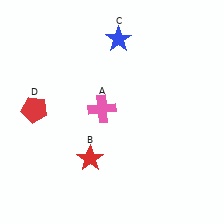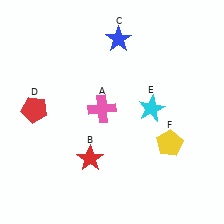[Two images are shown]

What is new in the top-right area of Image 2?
A cyan star (E) was added in the top-right area of Image 2.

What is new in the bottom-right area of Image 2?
A yellow pentagon (F) was added in the bottom-right area of Image 2.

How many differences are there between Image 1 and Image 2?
There are 2 differences between the two images.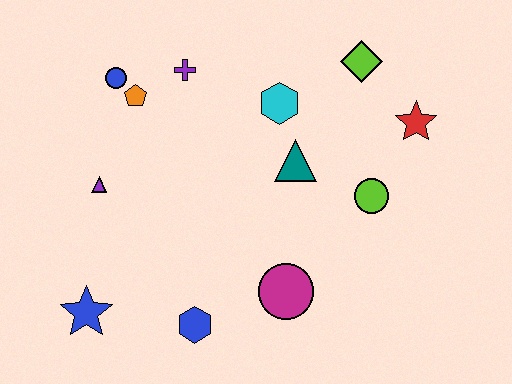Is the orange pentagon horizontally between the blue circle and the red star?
Yes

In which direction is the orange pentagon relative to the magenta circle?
The orange pentagon is above the magenta circle.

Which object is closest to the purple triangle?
The orange pentagon is closest to the purple triangle.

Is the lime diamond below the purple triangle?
No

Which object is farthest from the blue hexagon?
The lime diamond is farthest from the blue hexagon.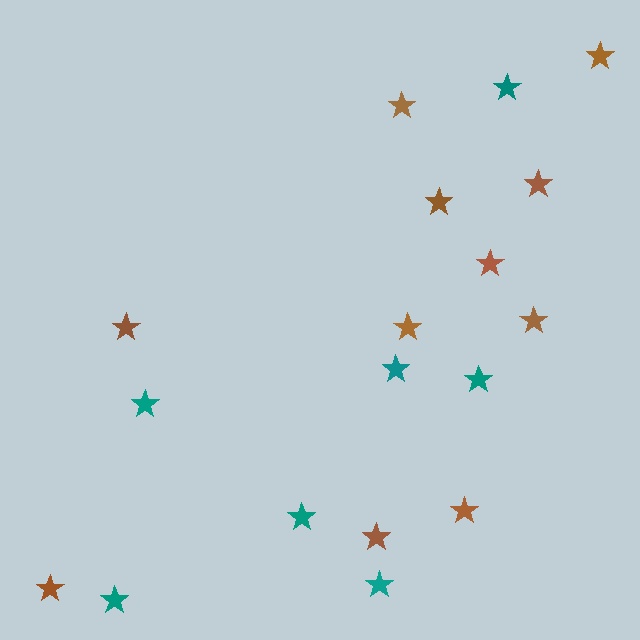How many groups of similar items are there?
There are 2 groups: one group of brown stars (11) and one group of teal stars (7).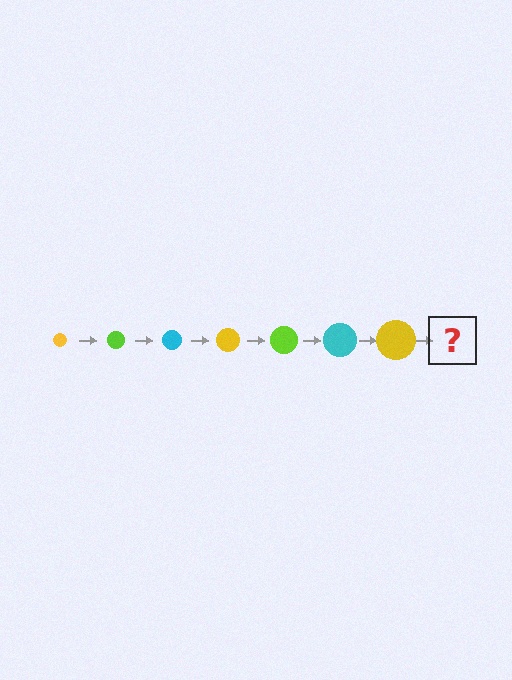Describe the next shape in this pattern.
It should be a lime circle, larger than the previous one.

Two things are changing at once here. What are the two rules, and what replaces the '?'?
The two rules are that the circle grows larger each step and the color cycles through yellow, lime, and cyan. The '?' should be a lime circle, larger than the previous one.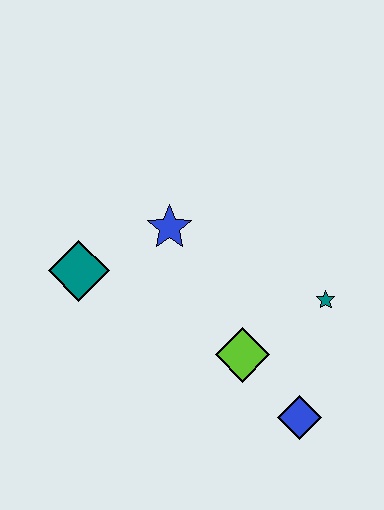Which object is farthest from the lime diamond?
The teal diamond is farthest from the lime diamond.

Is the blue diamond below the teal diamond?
Yes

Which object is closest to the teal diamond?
The blue star is closest to the teal diamond.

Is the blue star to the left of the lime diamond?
Yes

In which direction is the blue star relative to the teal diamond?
The blue star is to the right of the teal diamond.